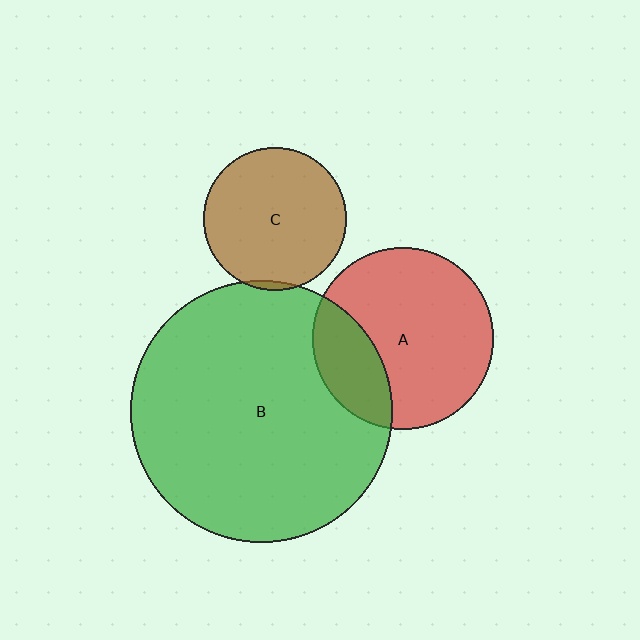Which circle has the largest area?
Circle B (green).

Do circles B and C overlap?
Yes.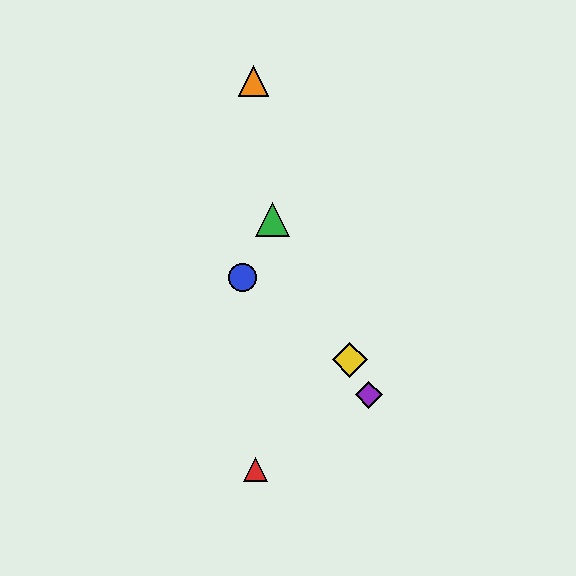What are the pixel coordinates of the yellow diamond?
The yellow diamond is at (350, 360).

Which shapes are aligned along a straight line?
The green triangle, the yellow diamond, the purple diamond are aligned along a straight line.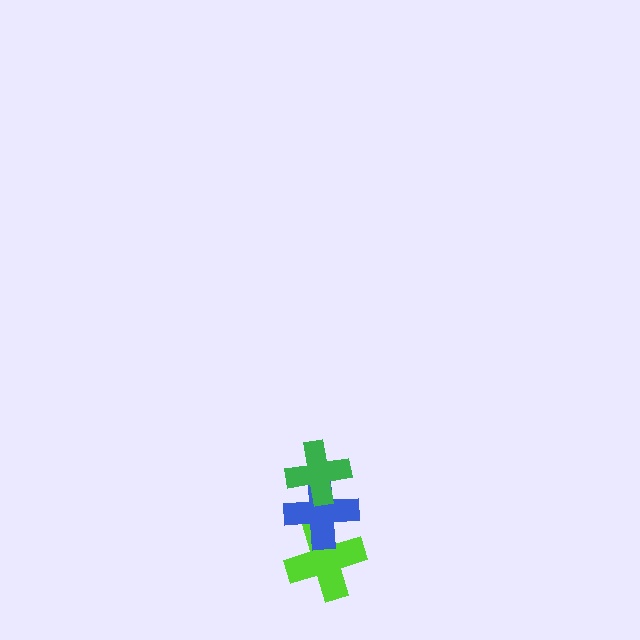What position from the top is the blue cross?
The blue cross is 2nd from the top.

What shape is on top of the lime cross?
The blue cross is on top of the lime cross.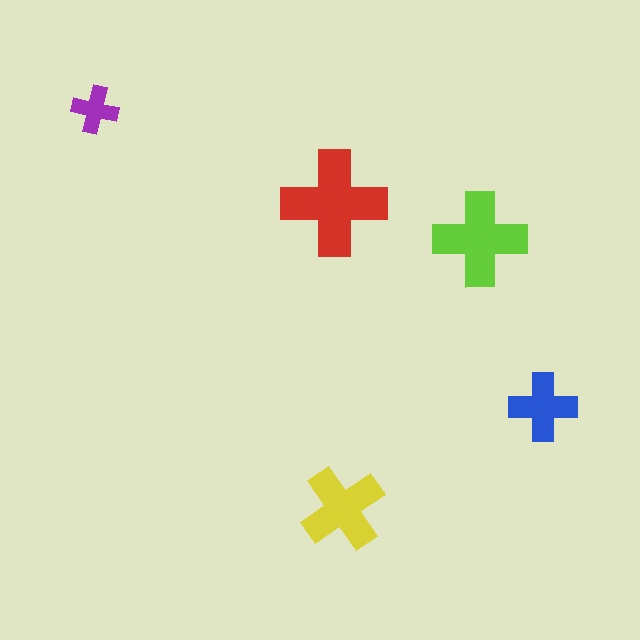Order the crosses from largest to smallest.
the red one, the lime one, the yellow one, the blue one, the purple one.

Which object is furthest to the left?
The purple cross is leftmost.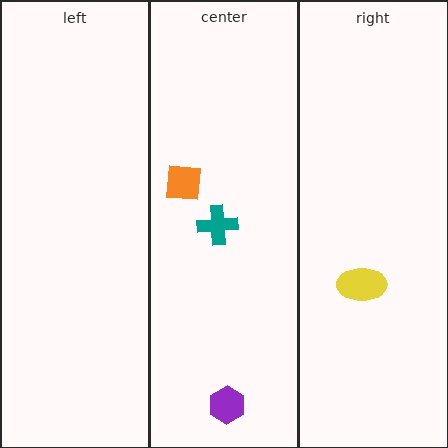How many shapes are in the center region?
3.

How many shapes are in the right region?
1.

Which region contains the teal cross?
The center region.